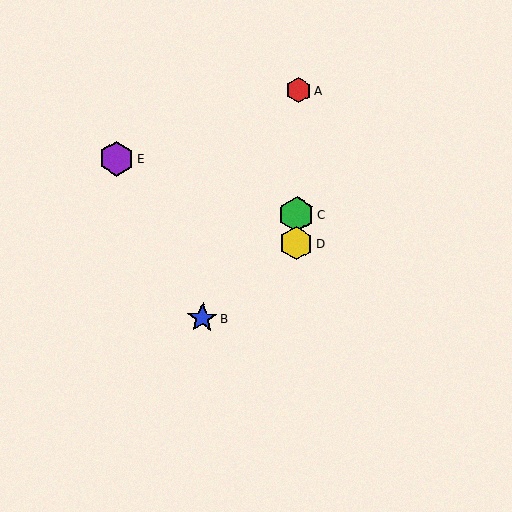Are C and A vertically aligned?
Yes, both are at x≈297.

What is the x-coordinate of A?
Object A is at x≈298.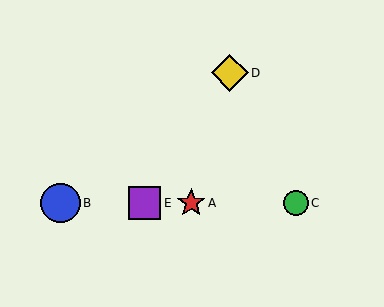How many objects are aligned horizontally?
4 objects (A, B, C, E) are aligned horizontally.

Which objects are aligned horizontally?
Objects A, B, C, E are aligned horizontally.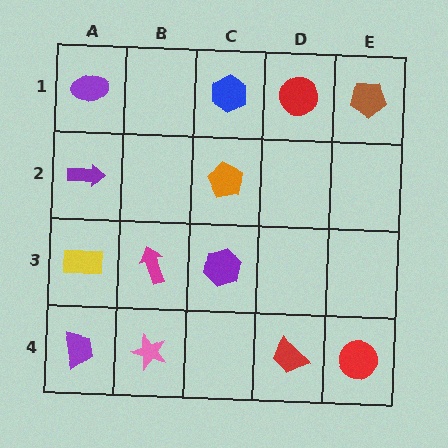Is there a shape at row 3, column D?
No, that cell is empty.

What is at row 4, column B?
A pink star.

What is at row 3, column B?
A magenta arrow.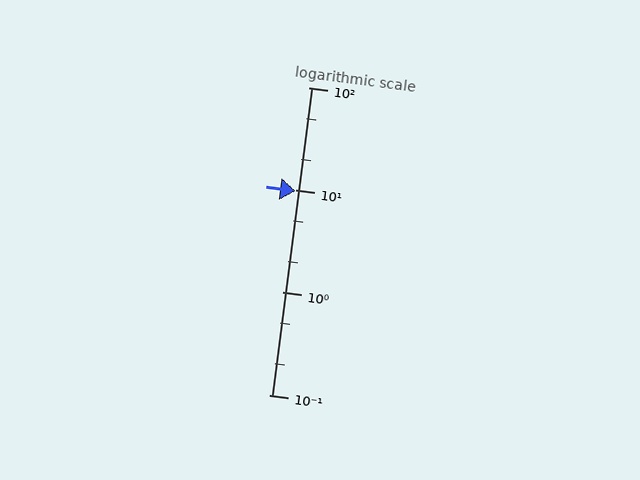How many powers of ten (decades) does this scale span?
The scale spans 3 decades, from 0.1 to 100.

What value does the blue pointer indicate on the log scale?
The pointer indicates approximately 9.7.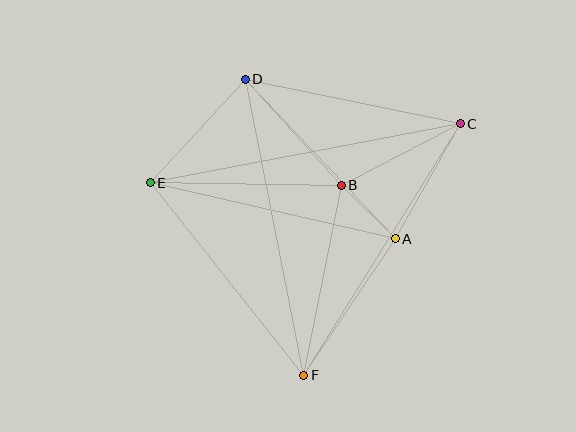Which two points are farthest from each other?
Points C and E are farthest from each other.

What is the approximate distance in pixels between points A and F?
The distance between A and F is approximately 164 pixels.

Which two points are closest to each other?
Points A and B are closest to each other.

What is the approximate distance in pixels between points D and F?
The distance between D and F is approximately 302 pixels.